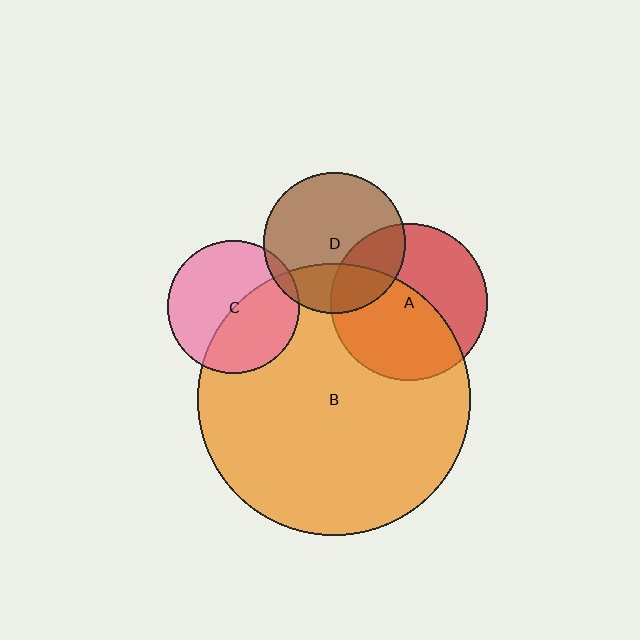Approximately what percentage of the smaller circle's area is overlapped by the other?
Approximately 30%.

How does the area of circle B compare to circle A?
Approximately 3.0 times.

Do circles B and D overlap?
Yes.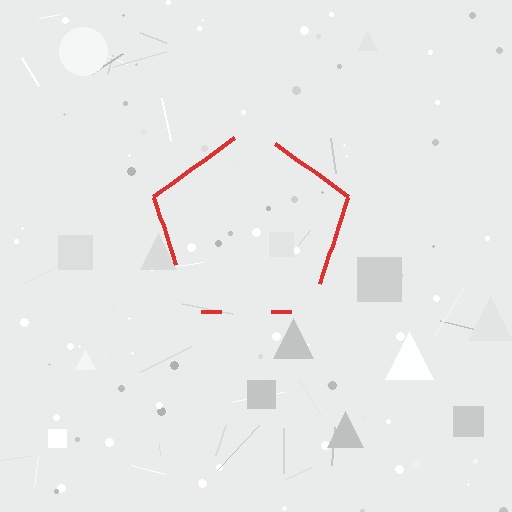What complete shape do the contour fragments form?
The contour fragments form a pentagon.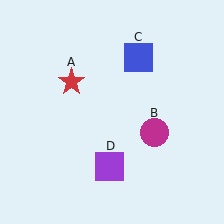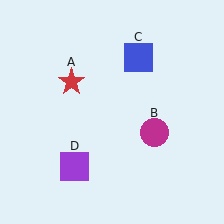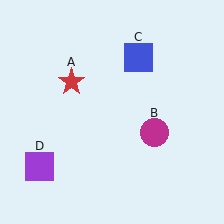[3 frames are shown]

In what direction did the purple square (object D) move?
The purple square (object D) moved left.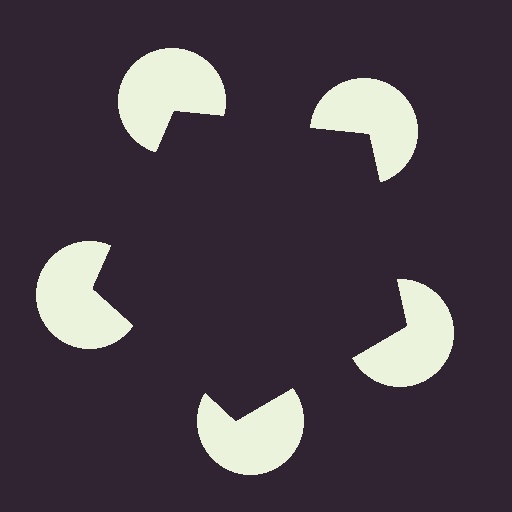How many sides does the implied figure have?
5 sides.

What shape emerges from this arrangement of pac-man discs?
An illusory pentagon — its edges are inferred from the aligned wedge cuts in the pac-man discs, not physically drawn.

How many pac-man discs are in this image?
There are 5 — one at each vertex of the illusory pentagon.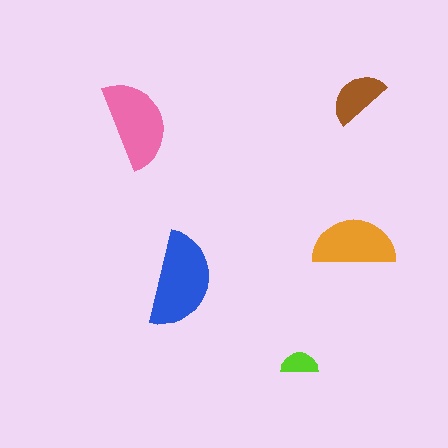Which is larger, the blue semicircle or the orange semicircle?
The blue one.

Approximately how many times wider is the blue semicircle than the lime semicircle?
About 2.5 times wider.